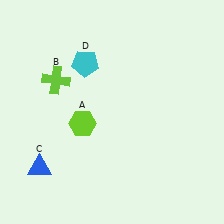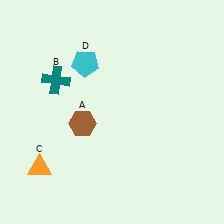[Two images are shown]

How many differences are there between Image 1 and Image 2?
There are 3 differences between the two images.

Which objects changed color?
A changed from lime to brown. B changed from lime to teal. C changed from blue to orange.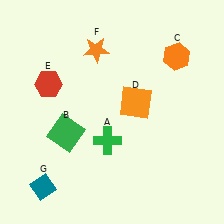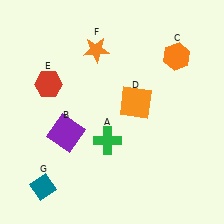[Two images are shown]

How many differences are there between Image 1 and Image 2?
There is 1 difference between the two images.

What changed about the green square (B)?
In Image 1, B is green. In Image 2, it changed to purple.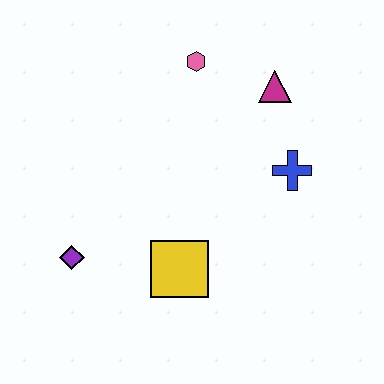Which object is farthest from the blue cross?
The purple diamond is farthest from the blue cross.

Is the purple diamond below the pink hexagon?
Yes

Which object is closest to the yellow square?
The purple diamond is closest to the yellow square.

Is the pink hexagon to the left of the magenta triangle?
Yes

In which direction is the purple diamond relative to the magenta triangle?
The purple diamond is to the left of the magenta triangle.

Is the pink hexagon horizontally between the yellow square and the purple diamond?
No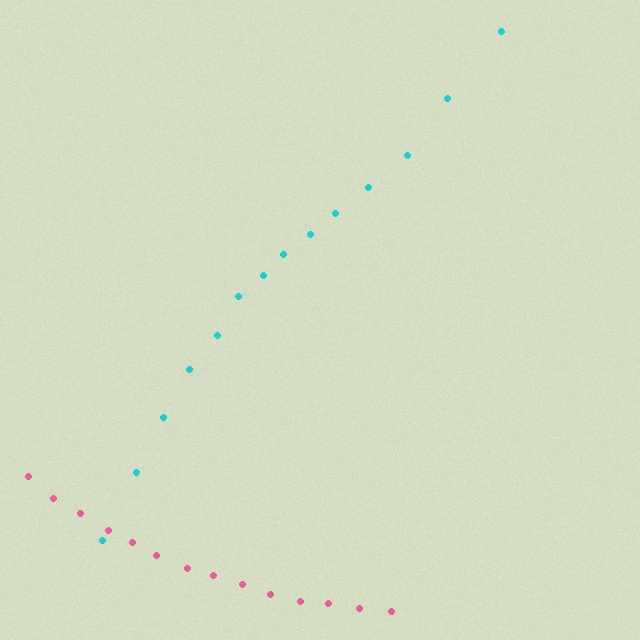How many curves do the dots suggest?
There are 2 distinct paths.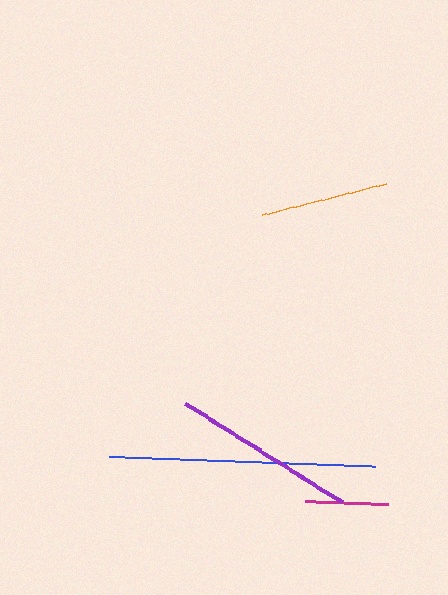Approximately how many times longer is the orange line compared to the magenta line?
The orange line is approximately 1.5 times the length of the magenta line.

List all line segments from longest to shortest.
From longest to shortest: blue, purple, orange, magenta.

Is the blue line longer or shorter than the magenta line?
The blue line is longer than the magenta line.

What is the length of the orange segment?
The orange segment is approximately 127 pixels long.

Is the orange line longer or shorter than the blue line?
The blue line is longer than the orange line.